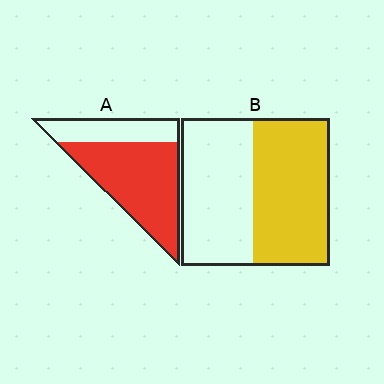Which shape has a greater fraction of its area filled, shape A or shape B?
Shape A.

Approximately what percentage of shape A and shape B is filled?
A is approximately 70% and B is approximately 50%.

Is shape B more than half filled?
Roughly half.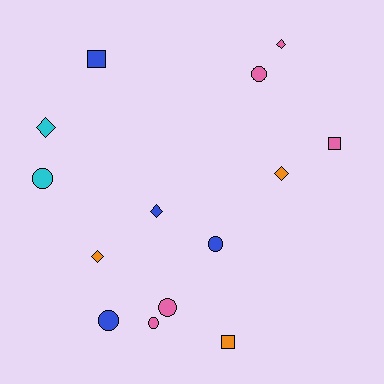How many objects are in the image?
There are 14 objects.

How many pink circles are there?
There are 3 pink circles.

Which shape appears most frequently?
Circle, with 6 objects.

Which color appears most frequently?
Pink, with 5 objects.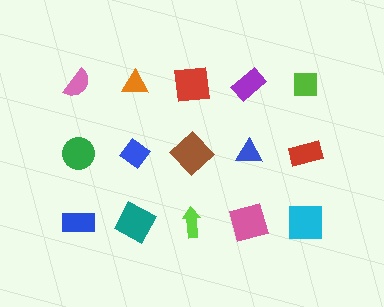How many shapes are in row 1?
5 shapes.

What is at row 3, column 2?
A teal square.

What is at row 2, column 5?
A red rectangle.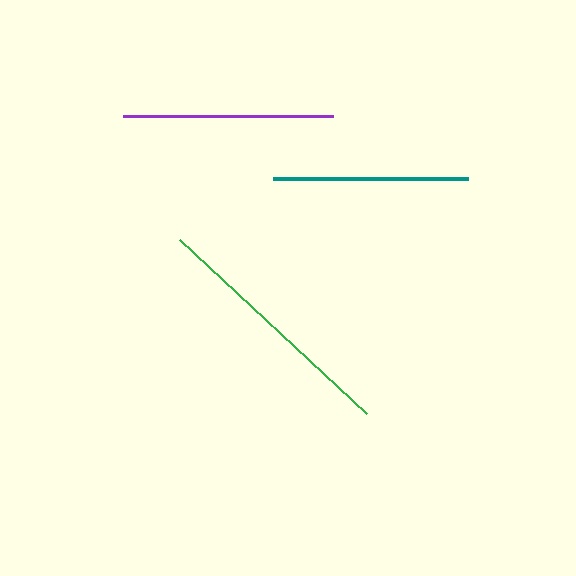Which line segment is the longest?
The green line is the longest at approximately 256 pixels.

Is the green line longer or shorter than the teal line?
The green line is longer than the teal line.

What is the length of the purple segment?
The purple segment is approximately 210 pixels long.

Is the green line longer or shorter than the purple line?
The green line is longer than the purple line.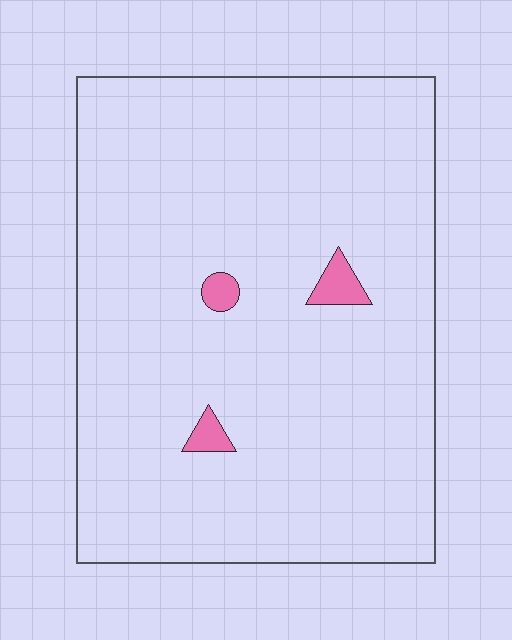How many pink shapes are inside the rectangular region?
3.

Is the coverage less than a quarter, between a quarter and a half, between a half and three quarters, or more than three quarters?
Less than a quarter.